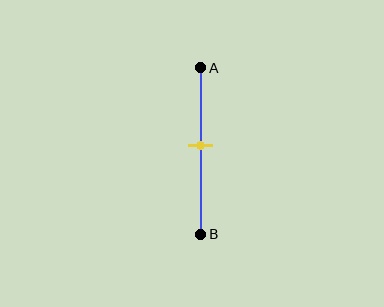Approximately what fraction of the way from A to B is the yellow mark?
The yellow mark is approximately 45% of the way from A to B.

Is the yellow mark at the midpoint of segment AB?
No, the mark is at about 45% from A, not at the 50% midpoint.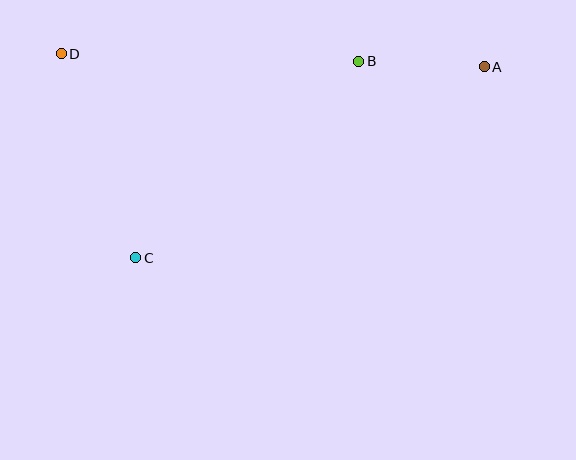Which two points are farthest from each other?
Points A and D are farthest from each other.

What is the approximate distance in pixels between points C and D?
The distance between C and D is approximately 218 pixels.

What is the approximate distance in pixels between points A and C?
The distance between A and C is approximately 398 pixels.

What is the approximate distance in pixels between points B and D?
The distance between B and D is approximately 298 pixels.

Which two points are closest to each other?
Points A and B are closest to each other.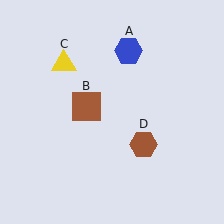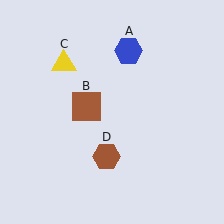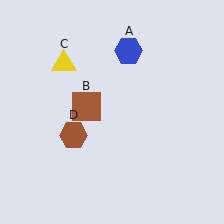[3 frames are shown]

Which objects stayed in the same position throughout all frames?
Blue hexagon (object A) and brown square (object B) and yellow triangle (object C) remained stationary.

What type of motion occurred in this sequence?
The brown hexagon (object D) rotated clockwise around the center of the scene.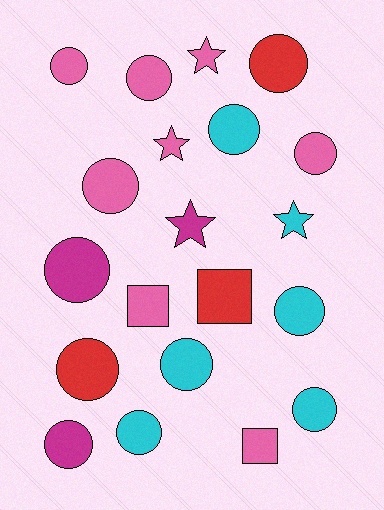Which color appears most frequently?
Pink, with 8 objects.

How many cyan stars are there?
There is 1 cyan star.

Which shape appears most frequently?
Circle, with 13 objects.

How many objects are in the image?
There are 20 objects.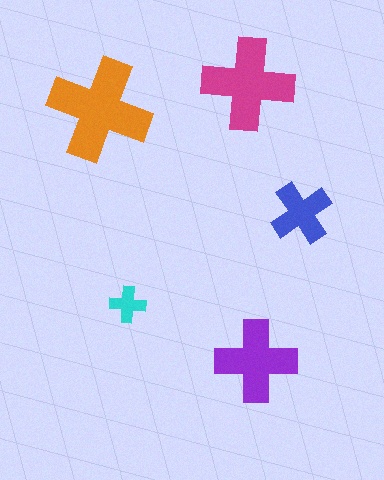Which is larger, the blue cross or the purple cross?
The purple one.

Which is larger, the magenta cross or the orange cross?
The orange one.